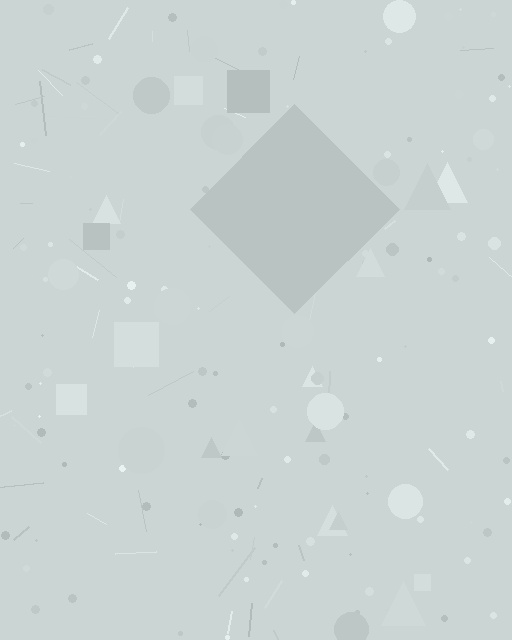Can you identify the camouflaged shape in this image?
The camouflaged shape is a diamond.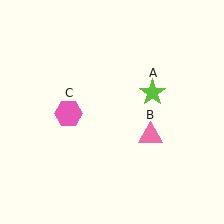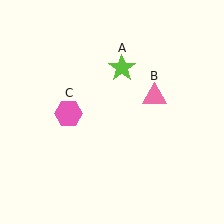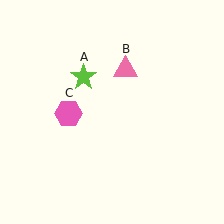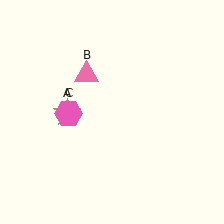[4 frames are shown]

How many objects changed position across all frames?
2 objects changed position: lime star (object A), pink triangle (object B).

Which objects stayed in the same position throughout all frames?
Pink hexagon (object C) remained stationary.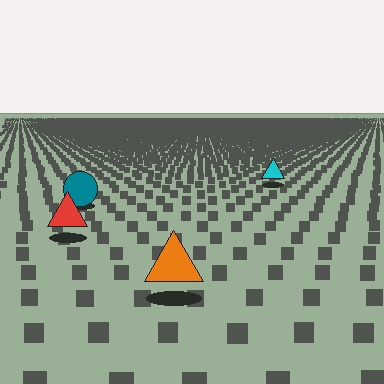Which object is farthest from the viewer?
The cyan triangle is farthest from the viewer. It appears smaller and the ground texture around it is denser.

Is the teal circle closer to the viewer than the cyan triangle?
Yes. The teal circle is closer — you can tell from the texture gradient: the ground texture is coarser near it.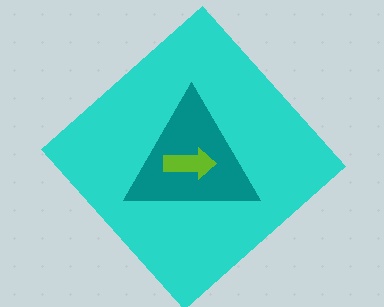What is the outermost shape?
The cyan diamond.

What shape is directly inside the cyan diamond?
The teal triangle.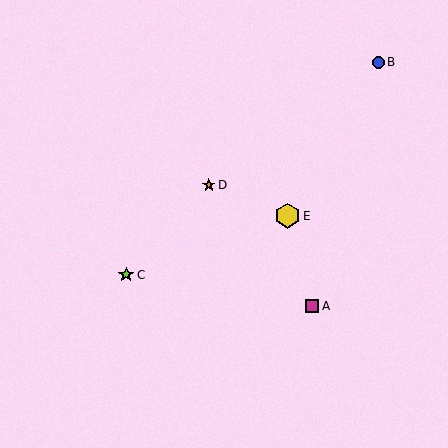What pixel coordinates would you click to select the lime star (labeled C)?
Click at (126, 275) to select the lime star C.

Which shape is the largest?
The yellow hexagon (labeled E) is the largest.